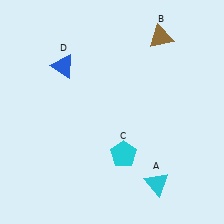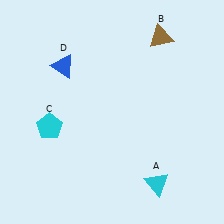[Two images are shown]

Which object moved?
The cyan pentagon (C) moved left.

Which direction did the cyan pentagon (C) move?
The cyan pentagon (C) moved left.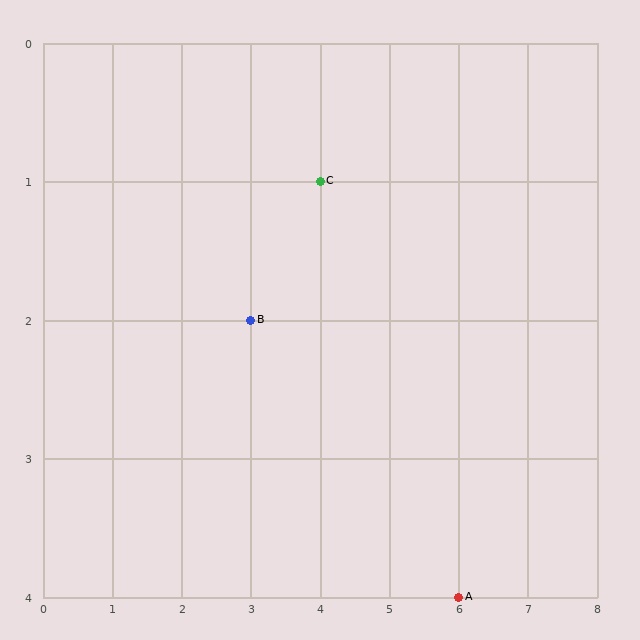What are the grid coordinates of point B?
Point B is at grid coordinates (3, 2).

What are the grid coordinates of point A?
Point A is at grid coordinates (6, 4).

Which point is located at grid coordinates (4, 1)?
Point C is at (4, 1).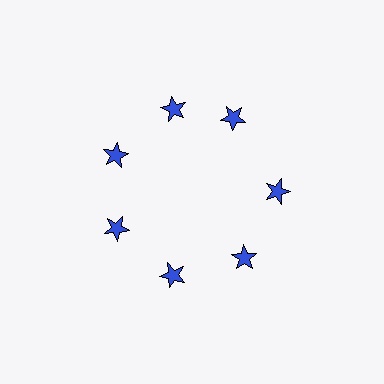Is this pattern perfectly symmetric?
No. The 7 blue stars are arranged in a ring, but one element near the 1 o'clock position is rotated out of alignment along the ring, breaking the 7-fold rotational symmetry.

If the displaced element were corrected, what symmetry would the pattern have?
It would have 7-fold rotational symmetry — the pattern would map onto itself every 51 degrees.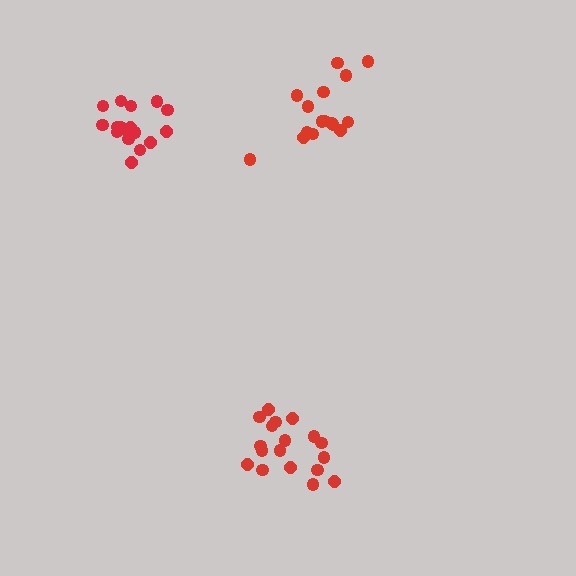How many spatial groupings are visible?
There are 3 spatial groupings.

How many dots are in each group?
Group 1: 18 dots, Group 2: 18 dots, Group 3: 16 dots (52 total).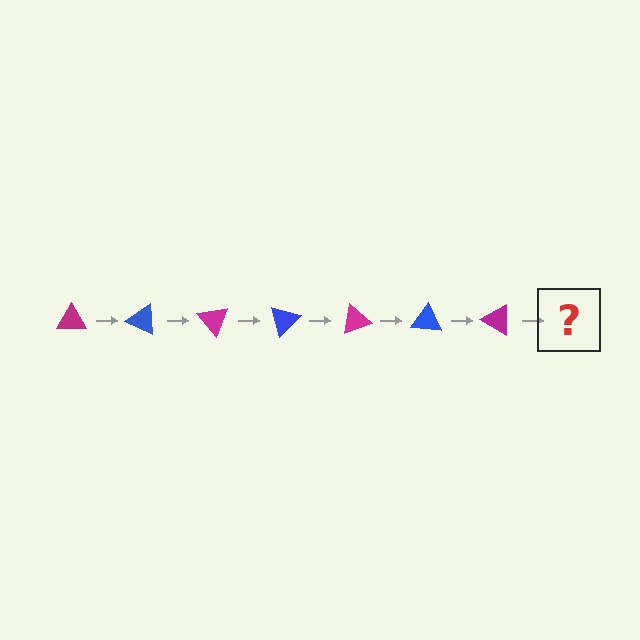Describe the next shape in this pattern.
It should be a blue triangle, rotated 175 degrees from the start.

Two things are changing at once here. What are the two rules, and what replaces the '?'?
The two rules are that it rotates 25 degrees each step and the color cycles through magenta and blue. The '?' should be a blue triangle, rotated 175 degrees from the start.